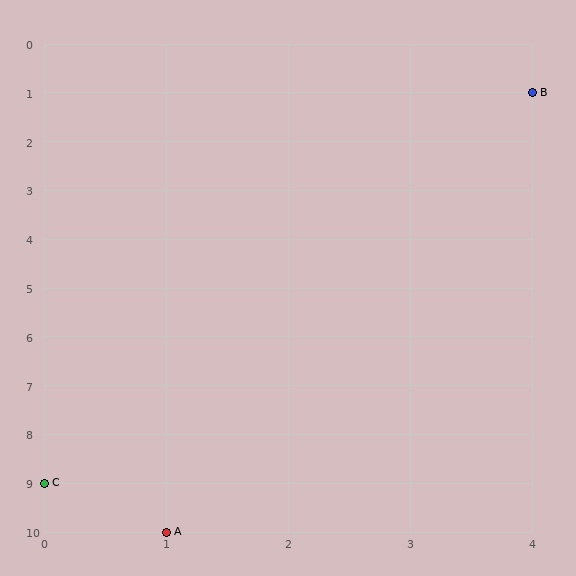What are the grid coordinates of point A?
Point A is at grid coordinates (1, 10).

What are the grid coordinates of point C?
Point C is at grid coordinates (0, 9).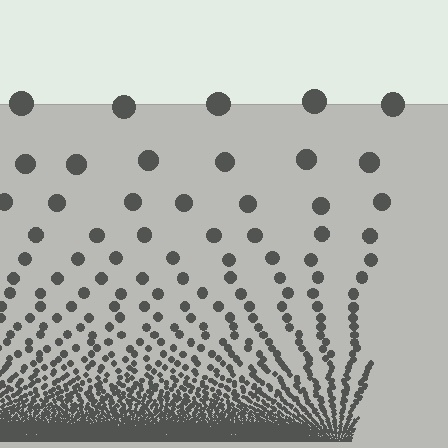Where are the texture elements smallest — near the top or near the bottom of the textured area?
Near the bottom.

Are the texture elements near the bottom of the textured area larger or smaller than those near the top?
Smaller. The gradient is inverted — elements near the bottom are smaller and denser.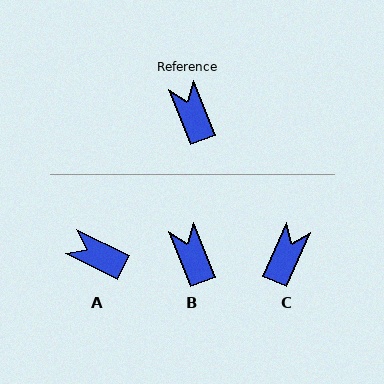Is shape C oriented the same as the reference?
No, it is off by about 45 degrees.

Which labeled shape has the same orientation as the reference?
B.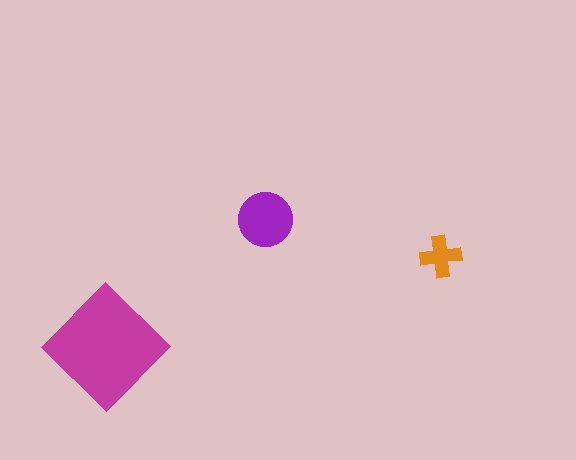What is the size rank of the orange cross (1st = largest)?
3rd.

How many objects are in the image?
There are 3 objects in the image.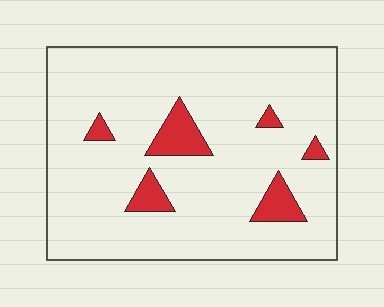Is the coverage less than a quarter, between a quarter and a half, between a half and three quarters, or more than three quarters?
Less than a quarter.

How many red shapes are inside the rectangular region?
6.